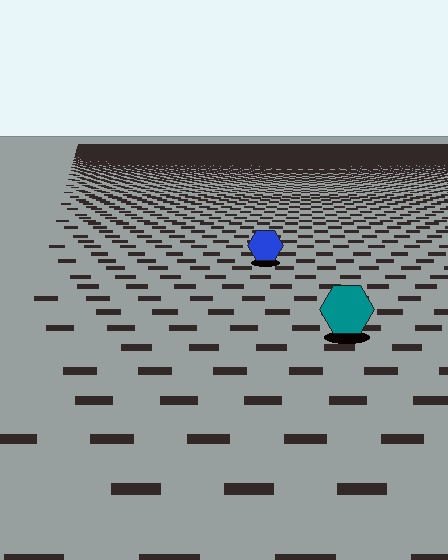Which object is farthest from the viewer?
The blue hexagon is farthest from the viewer. It appears smaller and the ground texture around it is denser.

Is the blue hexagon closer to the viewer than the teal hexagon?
No. The teal hexagon is closer — you can tell from the texture gradient: the ground texture is coarser near it.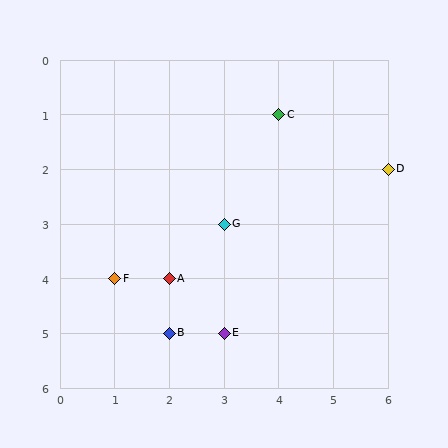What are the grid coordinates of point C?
Point C is at grid coordinates (4, 1).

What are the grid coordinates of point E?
Point E is at grid coordinates (3, 5).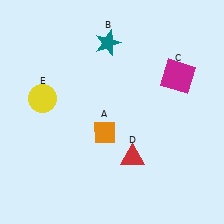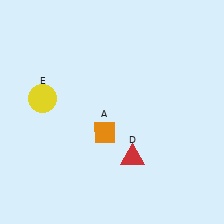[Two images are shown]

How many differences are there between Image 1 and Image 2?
There are 2 differences between the two images.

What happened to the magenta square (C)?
The magenta square (C) was removed in Image 2. It was in the top-right area of Image 1.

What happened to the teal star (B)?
The teal star (B) was removed in Image 2. It was in the top-left area of Image 1.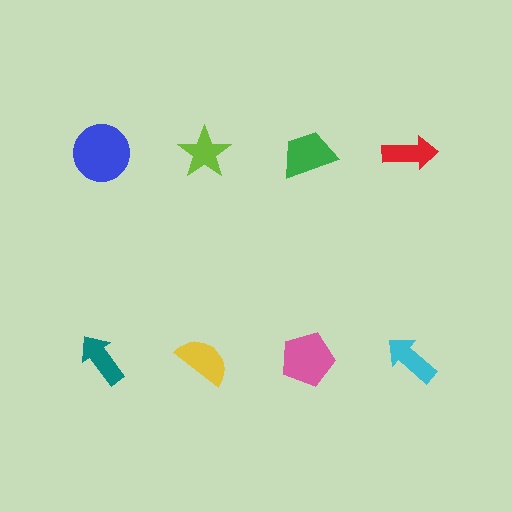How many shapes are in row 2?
4 shapes.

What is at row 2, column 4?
A cyan arrow.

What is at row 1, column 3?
A green trapezoid.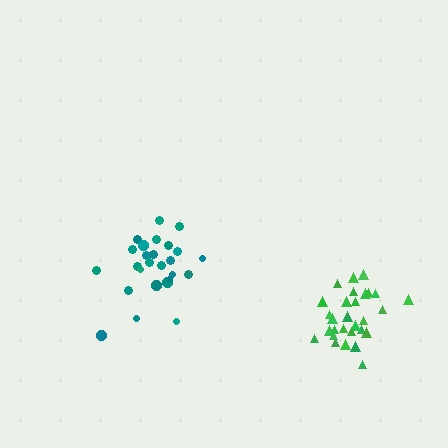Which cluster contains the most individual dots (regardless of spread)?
Green (30).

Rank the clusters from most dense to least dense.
green, teal.